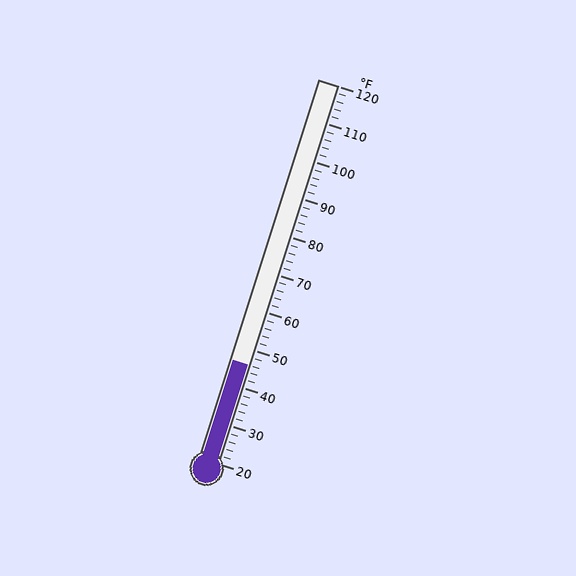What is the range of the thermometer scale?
The thermometer scale ranges from 20°F to 120°F.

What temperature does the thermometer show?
The thermometer shows approximately 46°F.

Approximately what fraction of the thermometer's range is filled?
The thermometer is filled to approximately 25% of its range.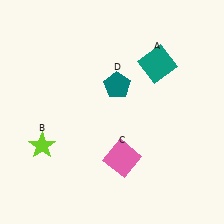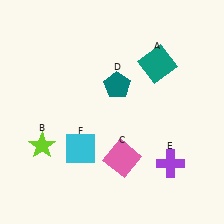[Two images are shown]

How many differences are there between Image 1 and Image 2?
There are 2 differences between the two images.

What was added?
A purple cross (E), a cyan square (F) were added in Image 2.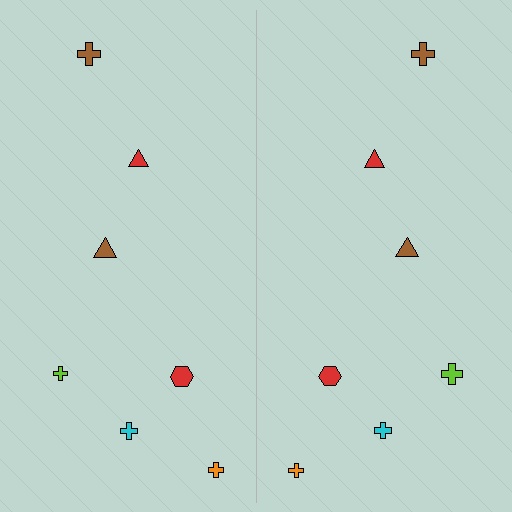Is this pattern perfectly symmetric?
No, the pattern is not perfectly symmetric. The lime cross on the right side has a different size than its mirror counterpart.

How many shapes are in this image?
There are 14 shapes in this image.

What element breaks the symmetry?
The lime cross on the right side has a different size than its mirror counterpart.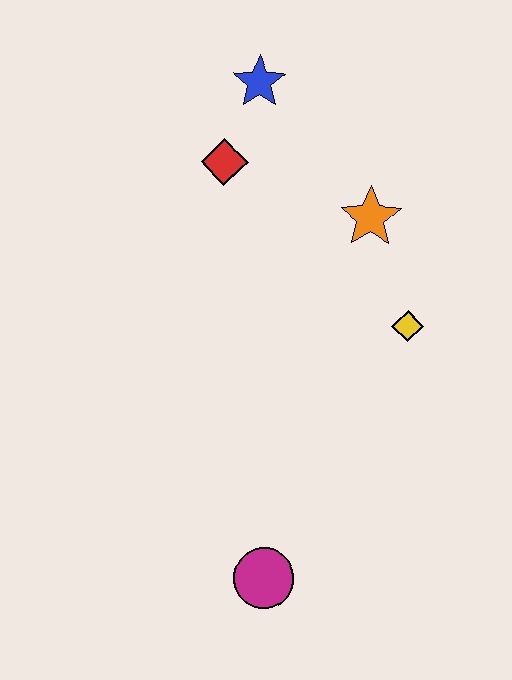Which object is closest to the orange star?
The yellow diamond is closest to the orange star.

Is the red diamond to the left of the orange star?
Yes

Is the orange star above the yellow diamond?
Yes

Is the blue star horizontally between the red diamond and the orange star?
Yes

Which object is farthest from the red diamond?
The magenta circle is farthest from the red diamond.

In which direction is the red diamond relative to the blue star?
The red diamond is below the blue star.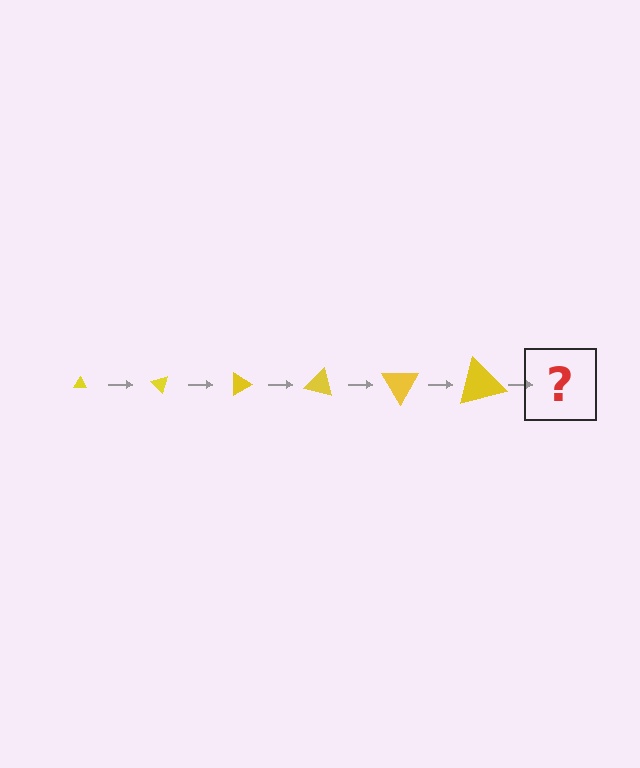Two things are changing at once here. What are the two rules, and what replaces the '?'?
The two rules are that the triangle grows larger each step and it rotates 45 degrees each step. The '?' should be a triangle, larger than the previous one and rotated 270 degrees from the start.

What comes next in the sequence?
The next element should be a triangle, larger than the previous one and rotated 270 degrees from the start.